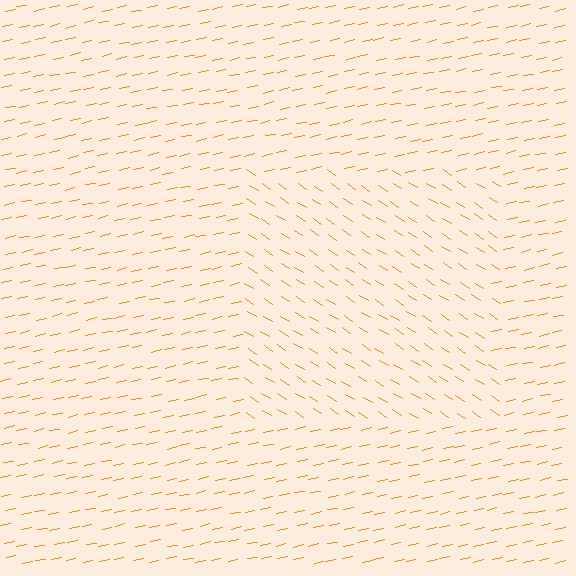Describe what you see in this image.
The image is filled with small orange line segments. A rectangle region in the image has lines oriented differently from the surrounding lines, creating a visible texture boundary.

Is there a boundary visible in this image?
Yes, there is a texture boundary formed by a change in line orientation.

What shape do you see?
I see a rectangle.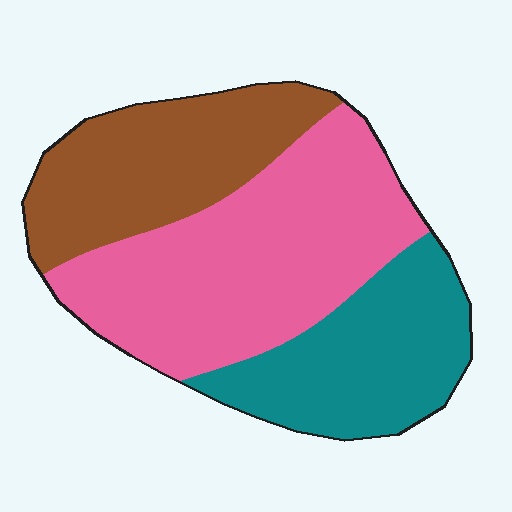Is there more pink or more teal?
Pink.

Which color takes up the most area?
Pink, at roughly 45%.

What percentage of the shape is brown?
Brown takes up about one quarter (1/4) of the shape.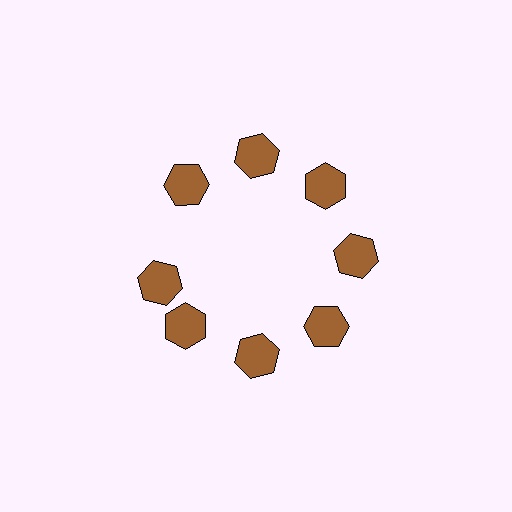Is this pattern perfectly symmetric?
No. The 8 brown hexagons are arranged in a ring, but one element near the 9 o'clock position is rotated out of alignment along the ring, breaking the 8-fold rotational symmetry.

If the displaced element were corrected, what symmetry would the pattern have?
It would have 8-fold rotational symmetry — the pattern would map onto itself every 45 degrees.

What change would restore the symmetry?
The symmetry would be restored by rotating it back into even spacing with its neighbors so that all 8 hexagons sit at equal angles and equal distance from the center.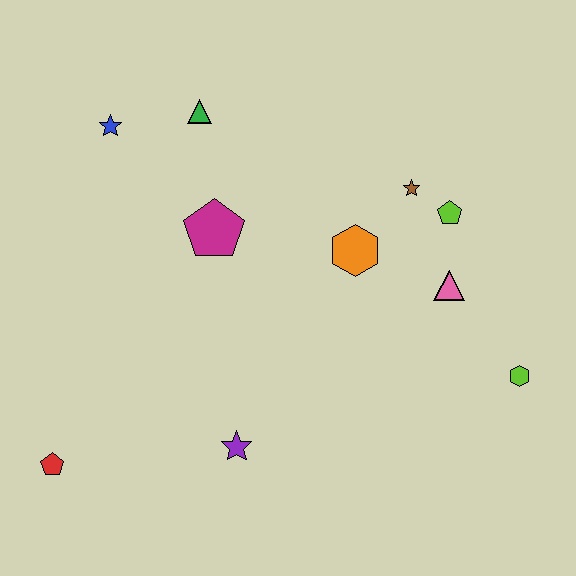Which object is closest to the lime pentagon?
The brown star is closest to the lime pentagon.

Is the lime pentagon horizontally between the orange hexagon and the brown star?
No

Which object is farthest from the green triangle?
The lime hexagon is farthest from the green triangle.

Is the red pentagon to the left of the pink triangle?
Yes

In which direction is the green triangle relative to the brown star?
The green triangle is to the left of the brown star.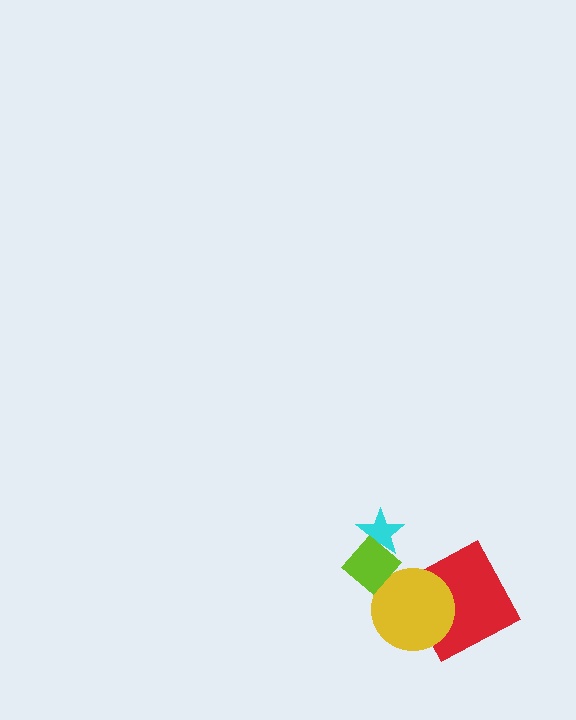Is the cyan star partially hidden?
Yes, it is partially covered by another shape.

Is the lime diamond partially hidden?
No, no other shape covers it.